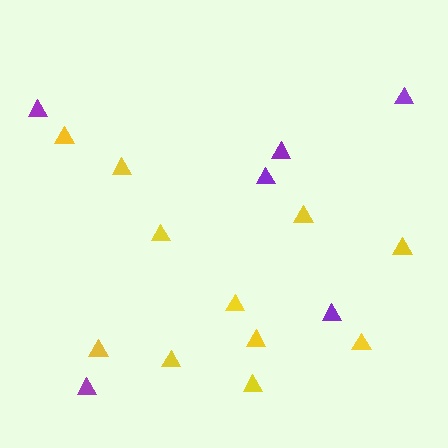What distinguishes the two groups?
There are 2 groups: one group of purple triangles (6) and one group of yellow triangles (11).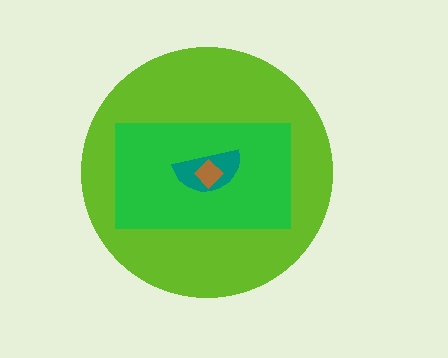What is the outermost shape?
The lime circle.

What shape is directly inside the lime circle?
The green rectangle.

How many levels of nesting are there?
4.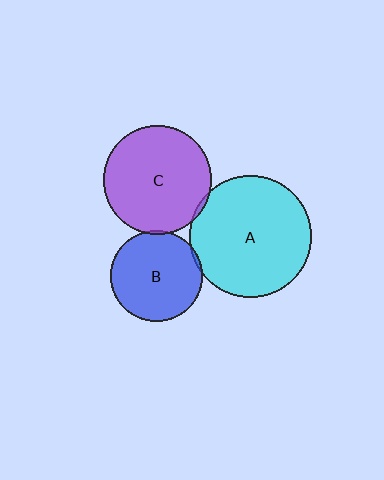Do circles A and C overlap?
Yes.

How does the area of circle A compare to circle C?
Approximately 1.3 times.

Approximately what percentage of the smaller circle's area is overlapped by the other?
Approximately 5%.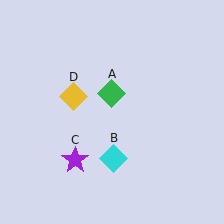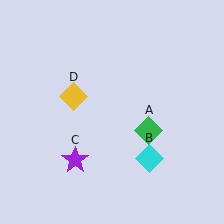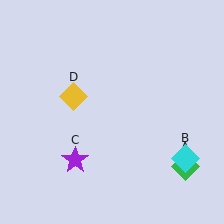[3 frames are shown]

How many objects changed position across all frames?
2 objects changed position: green diamond (object A), cyan diamond (object B).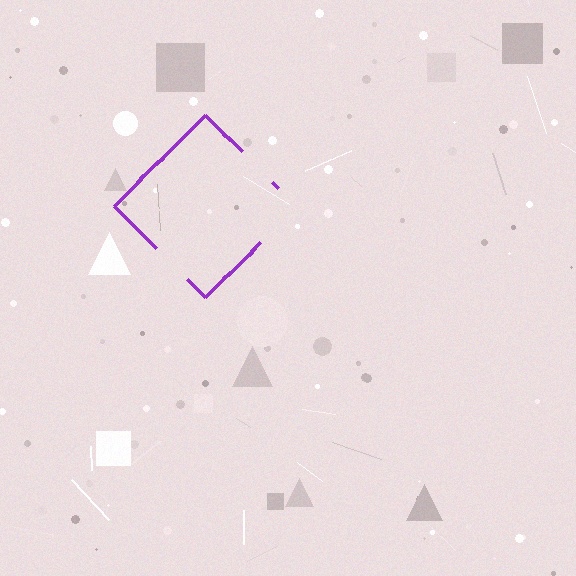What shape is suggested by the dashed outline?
The dashed outline suggests a diamond.